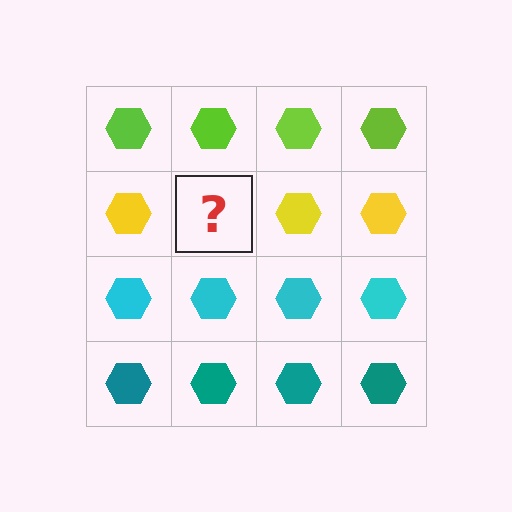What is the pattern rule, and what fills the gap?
The rule is that each row has a consistent color. The gap should be filled with a yellow hexagon.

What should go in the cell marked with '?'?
The missing cell should contain a yellow hexagon.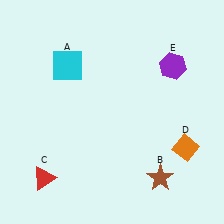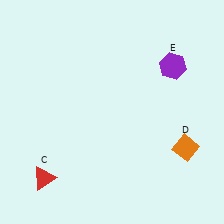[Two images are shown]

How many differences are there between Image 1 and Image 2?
There are 2 differences between the two images.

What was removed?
The cyan square (A), the brown star (B) were removed in Image 2.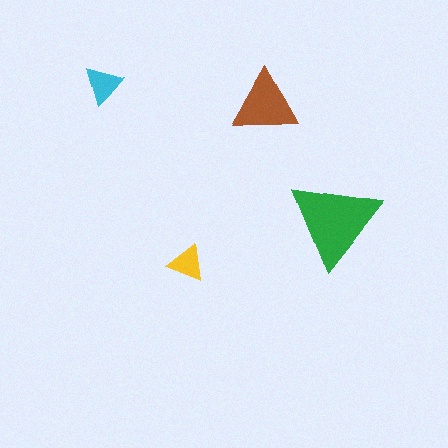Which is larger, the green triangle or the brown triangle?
The green one.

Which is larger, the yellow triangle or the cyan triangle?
The cyan one.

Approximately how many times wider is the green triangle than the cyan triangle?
About 2.5 times wider.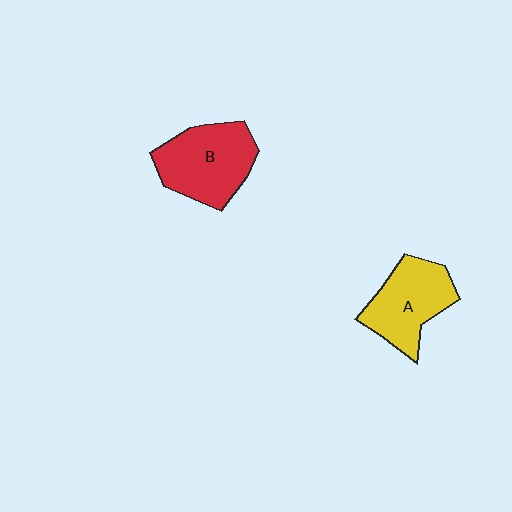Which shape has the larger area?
Shape B (red).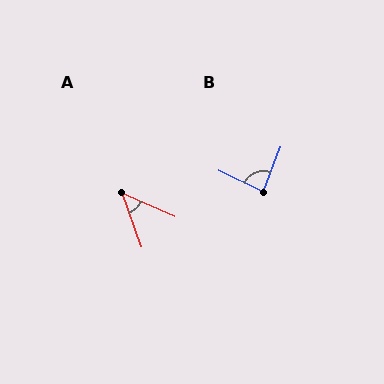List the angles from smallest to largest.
A (47°), B (86°).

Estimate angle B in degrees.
Approximately 86 degrees.